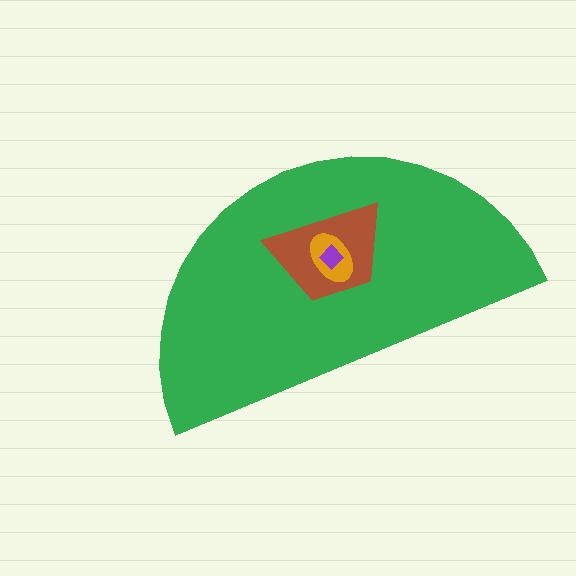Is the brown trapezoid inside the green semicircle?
Yes.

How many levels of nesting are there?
4.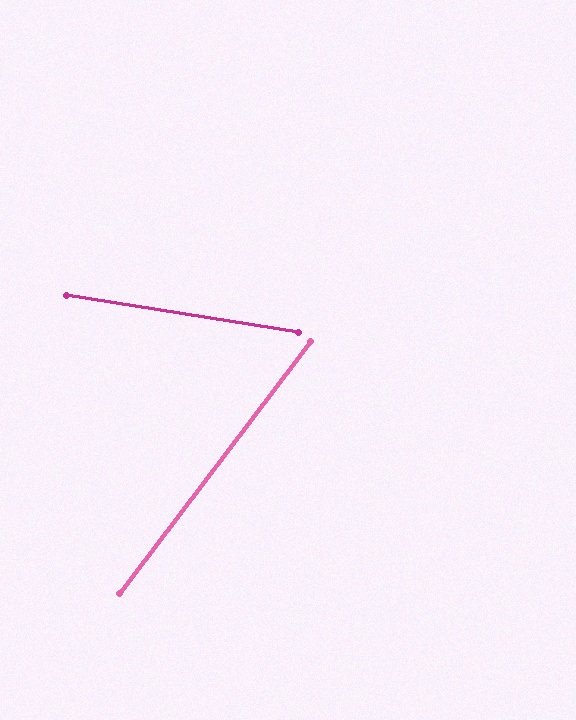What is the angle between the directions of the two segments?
Approximately 62 degrees.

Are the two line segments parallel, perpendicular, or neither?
Neither parallel nor perpendicular — they differ by about 62°.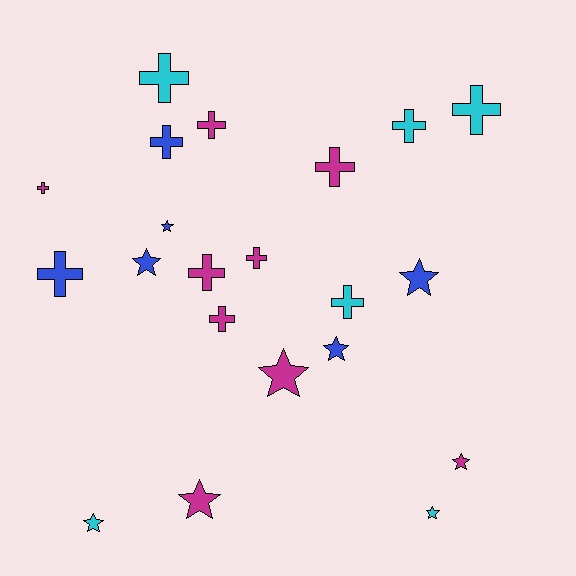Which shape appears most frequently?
Cross, with 12 objects.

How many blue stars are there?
There are 4 blue stars.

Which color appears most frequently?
Magenta, with 9 objects.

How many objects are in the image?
There are 21 objects.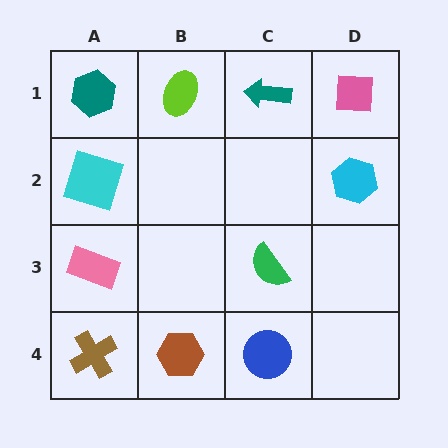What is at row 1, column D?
A pink square.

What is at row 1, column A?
A teal hexagon.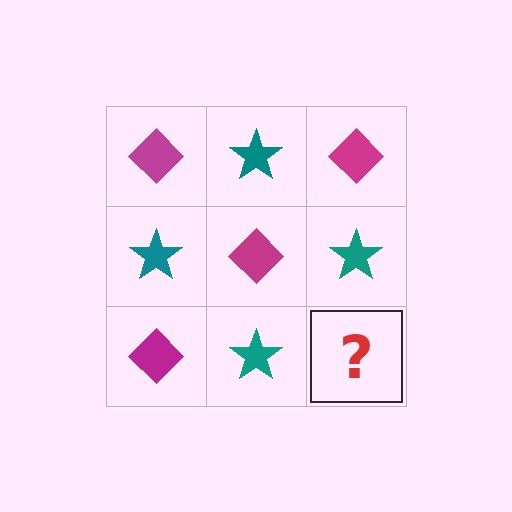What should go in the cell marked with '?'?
The missing cell should contain a magenta diamond.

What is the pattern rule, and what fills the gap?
The rule is that it alternates magenta diamond and teal star in a checkerboard pattern. The gap should be filled with a magenta diamond.